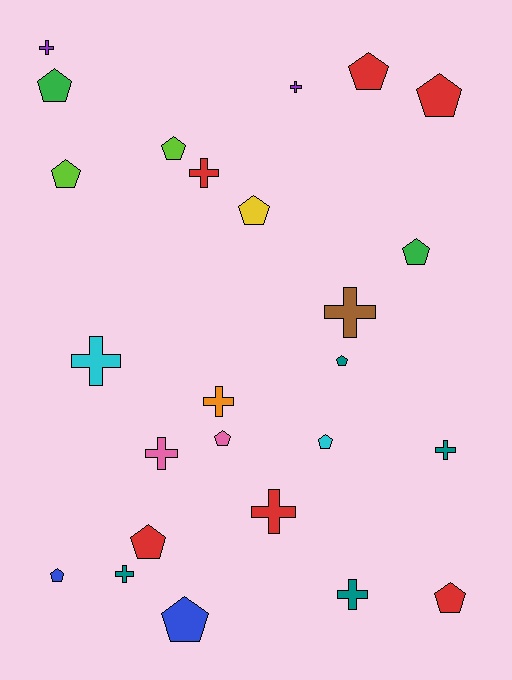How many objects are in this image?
There are 25 objects.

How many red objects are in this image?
There are 6 red objects.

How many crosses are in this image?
There are 11 crosses.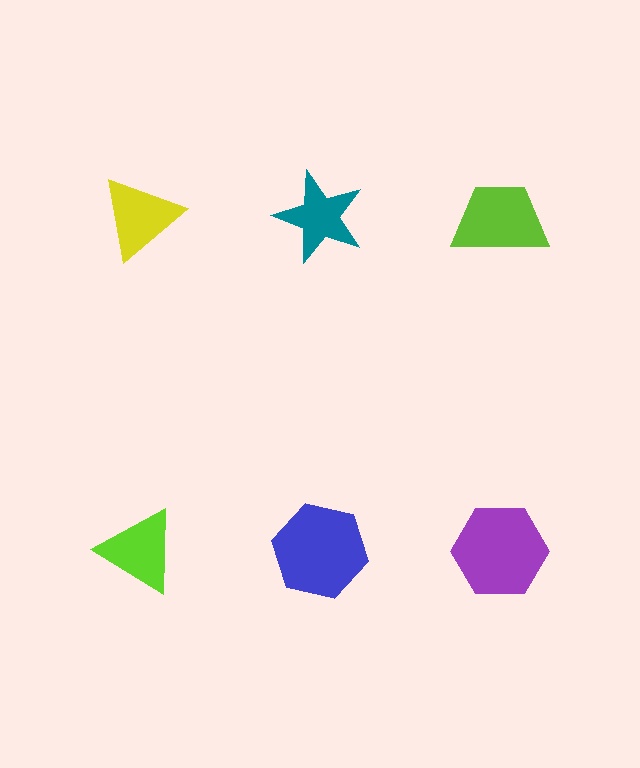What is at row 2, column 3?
A purple hexagon.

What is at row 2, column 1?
A lime triangle.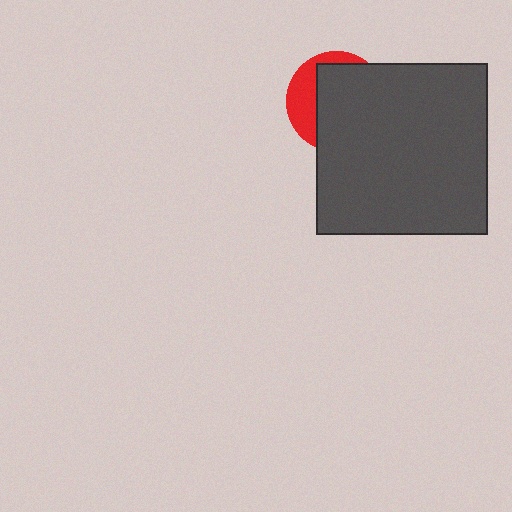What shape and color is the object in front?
The object in front is a dark gray square.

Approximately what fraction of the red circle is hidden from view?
Roughly 69% of the red circle is hidden behind the dark gray square.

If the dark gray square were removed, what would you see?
You would see the complete red circle.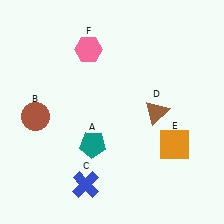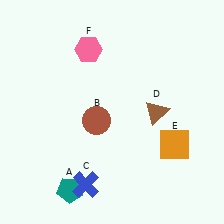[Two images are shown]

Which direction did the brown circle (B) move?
The brown circle (B) moved right.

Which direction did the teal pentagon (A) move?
The teal pentagon (A) moved down.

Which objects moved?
The objects that moved are: the teal pentagon (A), the brown circle (B).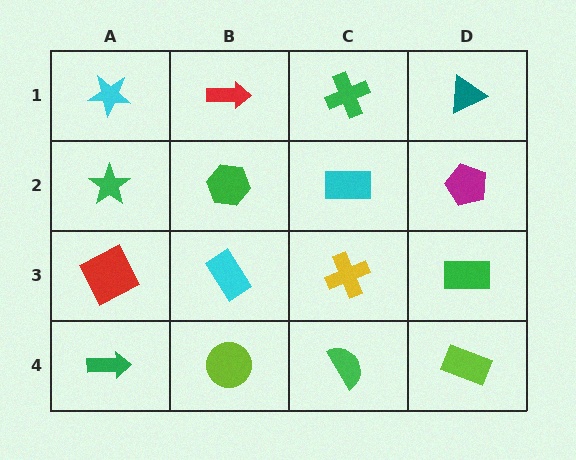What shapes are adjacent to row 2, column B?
A red arrow (row 1, column B), a cyan rectangle (row 3, column B), a green star (row 2, column A), a cyan rectangle (row 2, column C).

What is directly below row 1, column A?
A green star.